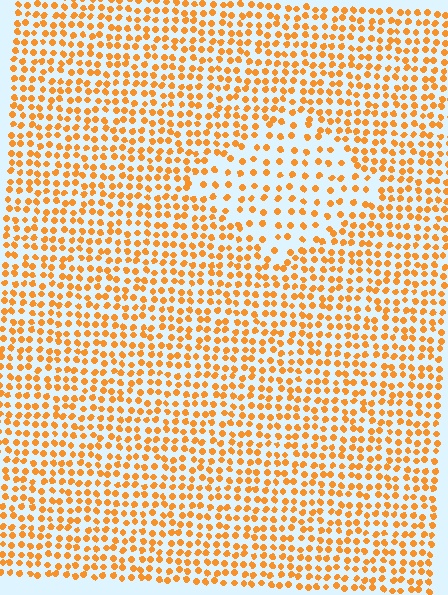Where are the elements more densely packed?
The elements are more densely packed outside the diamond boundary.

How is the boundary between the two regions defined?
The boundary is defined by a change in element density (approximately 1.9x ratio). All elements are the same color, size, and shape.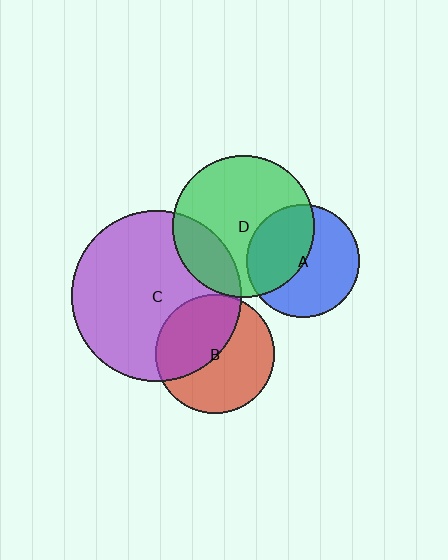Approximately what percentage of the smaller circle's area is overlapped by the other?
Approximately 45%.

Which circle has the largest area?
Circle C (purple).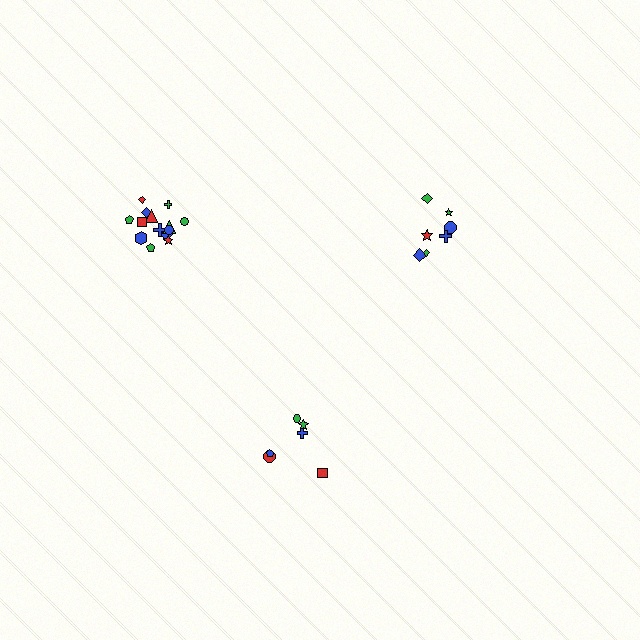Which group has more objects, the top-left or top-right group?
The top-left group.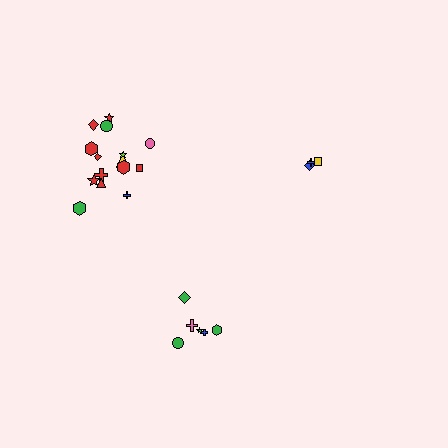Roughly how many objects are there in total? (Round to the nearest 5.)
Roughly 25 objects in total.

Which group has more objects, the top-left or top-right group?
The top-left group.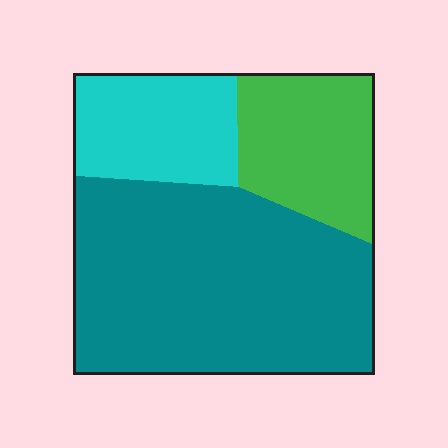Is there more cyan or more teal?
Teal.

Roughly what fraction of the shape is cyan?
Cyan takes up about one fifth (1/5) of the shape.